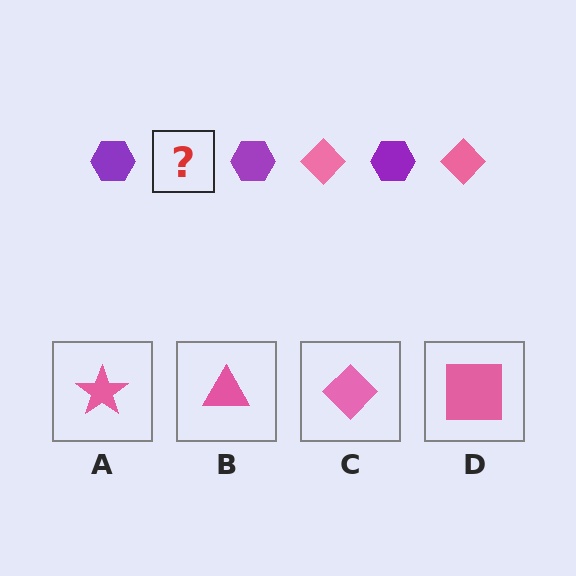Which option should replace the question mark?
Option C.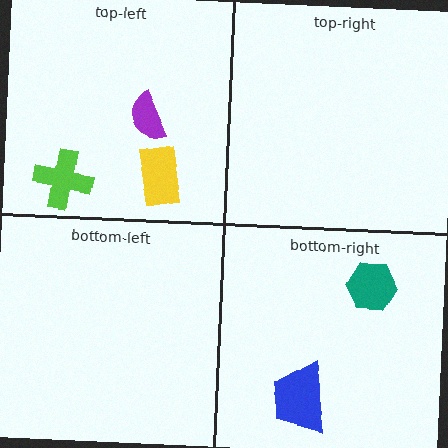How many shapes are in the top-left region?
3.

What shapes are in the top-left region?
The yellow rectangle, the lime cross, the purple semicircle.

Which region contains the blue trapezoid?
The bottom-right region.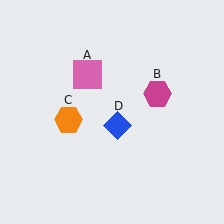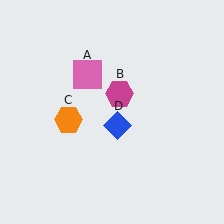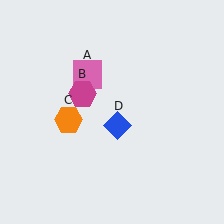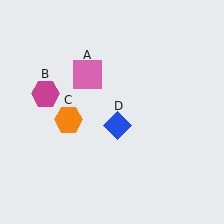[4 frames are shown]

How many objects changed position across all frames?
1 object changed position: magenta hexagon (object B).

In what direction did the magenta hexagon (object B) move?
The magenta hexagon (object B) moved left.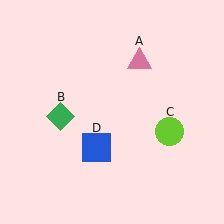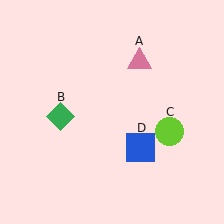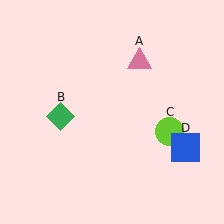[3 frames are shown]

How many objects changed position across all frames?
1 object changed position: blue square (object D).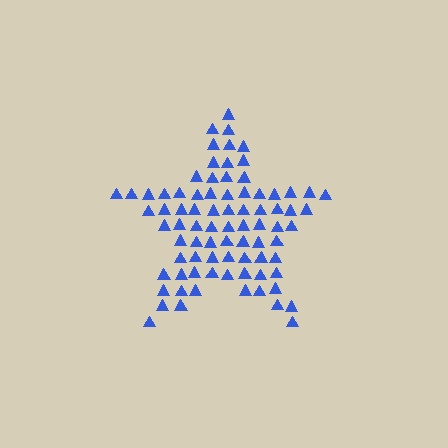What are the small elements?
The small elements are triangles.